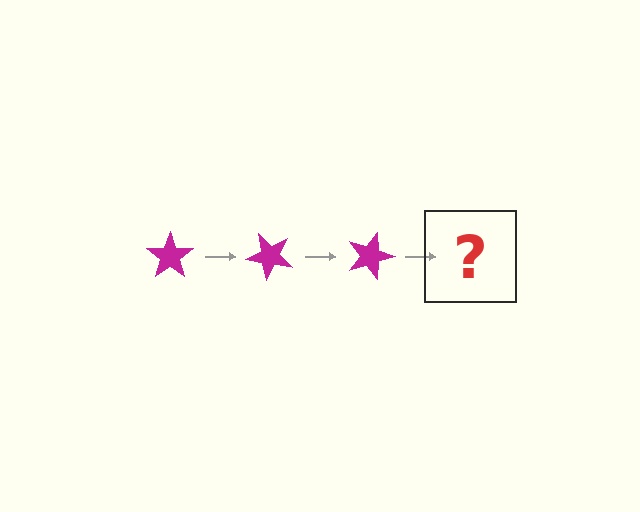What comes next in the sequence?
The next element should be a magenta star rotated 135 degrees.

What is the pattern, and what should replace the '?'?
The pattern is that the star rotates 45 degrees each step. The '?' should be a magenta star rotated 135 degrees.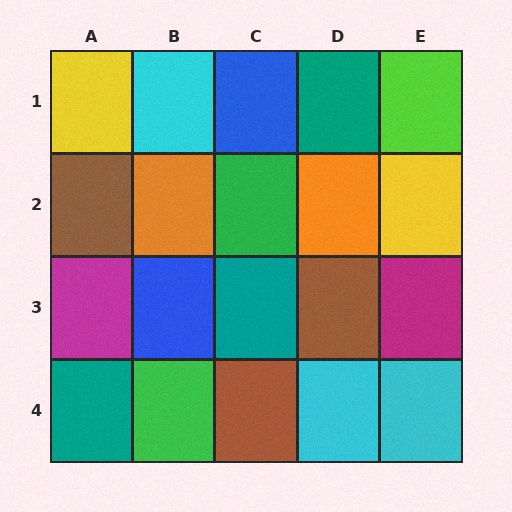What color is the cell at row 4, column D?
Cyan.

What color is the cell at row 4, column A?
Teal.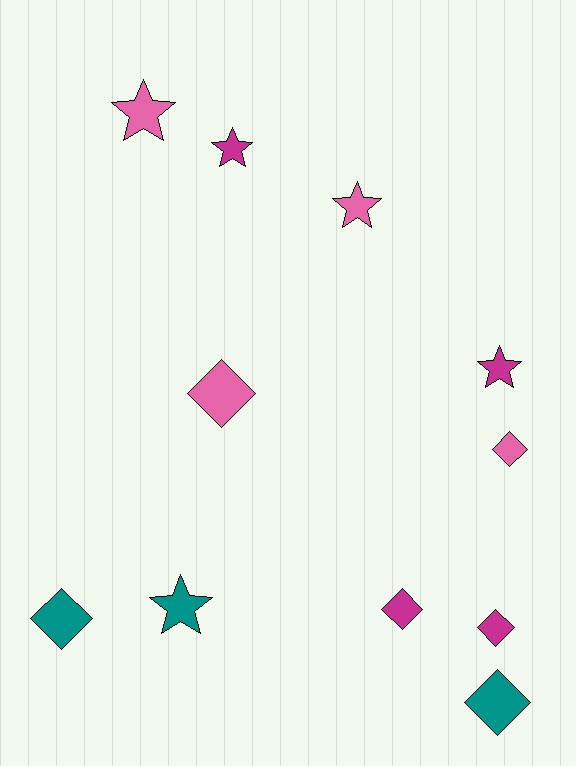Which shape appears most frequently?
Diamond, with 6 objects.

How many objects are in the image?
There are 11 objects.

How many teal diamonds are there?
There are 2 teal diamonds.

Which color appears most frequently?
Magenta, with 4 objects.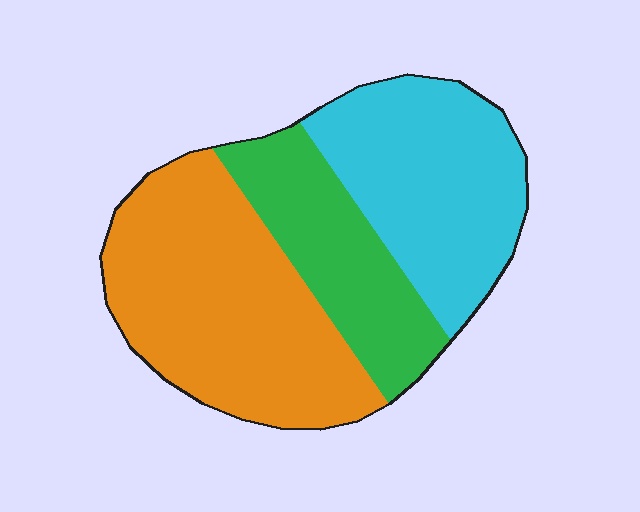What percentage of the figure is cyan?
Cyan covers roughly 35% of the figure.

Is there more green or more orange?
Orange.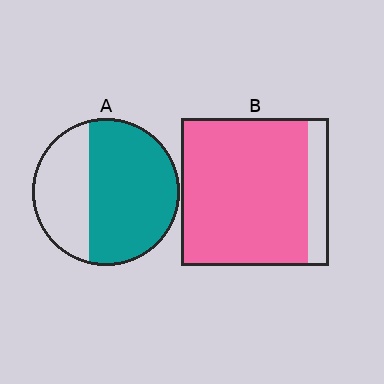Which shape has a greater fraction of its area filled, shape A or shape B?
Shape B.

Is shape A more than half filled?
Yes.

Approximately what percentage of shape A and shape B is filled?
A is approximately 65% and B is approximately 85%.